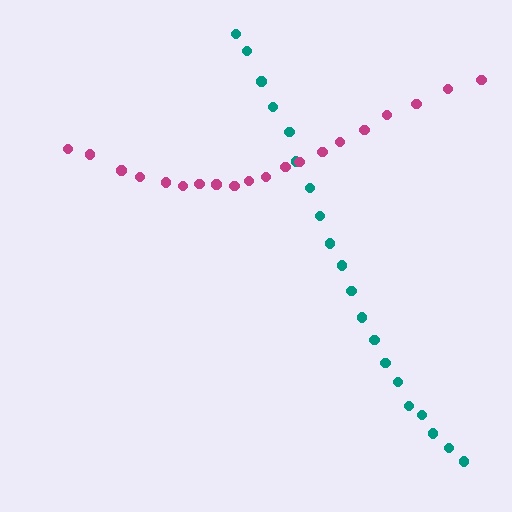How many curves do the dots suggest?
There are 2 distinct paths.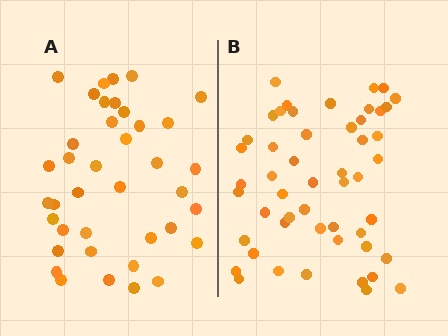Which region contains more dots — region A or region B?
Region B (the right region) has more dots.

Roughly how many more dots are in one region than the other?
Region B has roughly 12 or so more dots than region A.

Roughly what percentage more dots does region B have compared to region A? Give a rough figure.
About 30% more.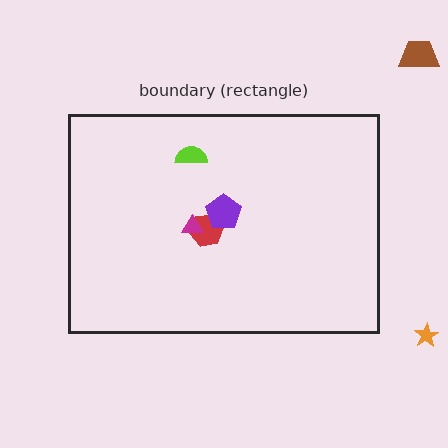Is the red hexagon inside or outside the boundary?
Inside.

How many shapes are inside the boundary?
4 inside, 2 outside.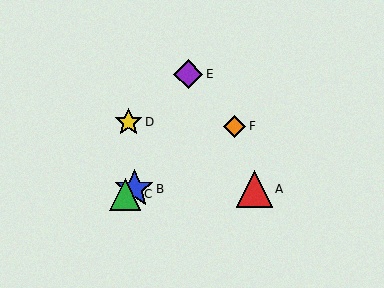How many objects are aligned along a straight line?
3 objects (B, C, F) are aligned along a straight line.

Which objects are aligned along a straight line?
Objects B, C, F are aligned along a straight line.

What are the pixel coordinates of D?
Object D is at (129, 122).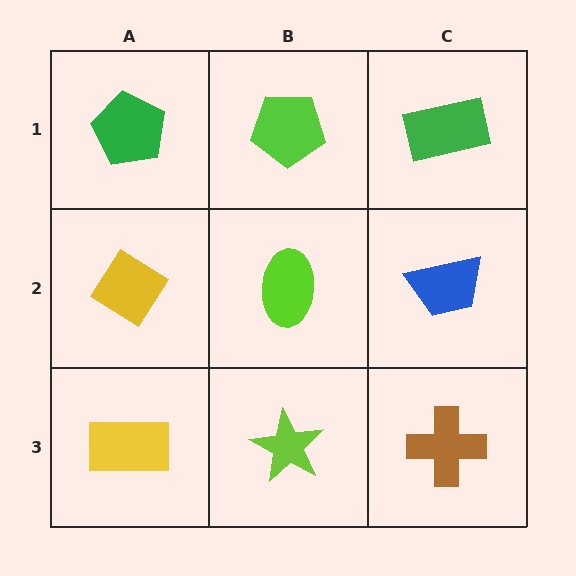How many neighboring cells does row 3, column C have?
2.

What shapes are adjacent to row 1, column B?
A lime ellipse (row 2, column B), a green pentagon (row 1, column A), a green rectangle (row 1, column C).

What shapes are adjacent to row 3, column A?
A yellow diamond (row 2, column A), a lime star (row 3, column B).